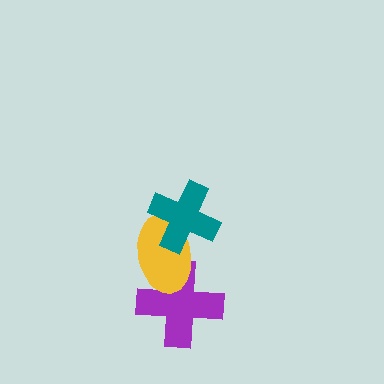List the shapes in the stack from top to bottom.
From top to bottom: the teal cross, the yellow ellipse, the purple cross.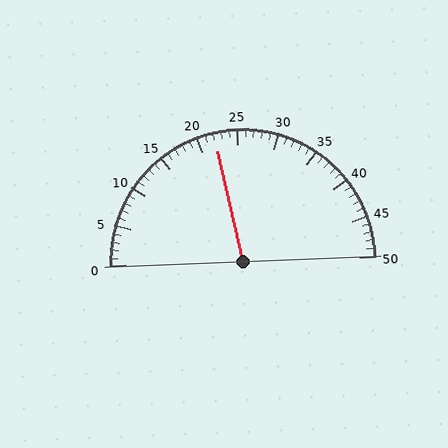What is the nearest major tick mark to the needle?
The nearest major tick mark is 20.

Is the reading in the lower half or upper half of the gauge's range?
The reading is in the lower half of the range (0 to 50).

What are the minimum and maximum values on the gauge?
The gauge ranges from 0 to 50.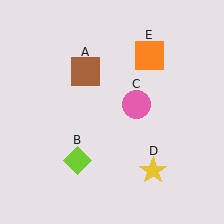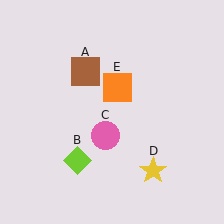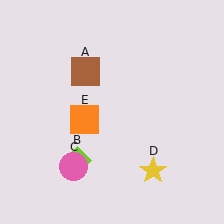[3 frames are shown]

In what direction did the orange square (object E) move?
The orange square (object E) moved down and to the left.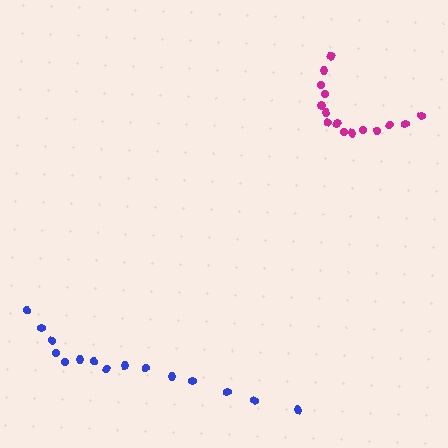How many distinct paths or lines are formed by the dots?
There are 2 distinct paths.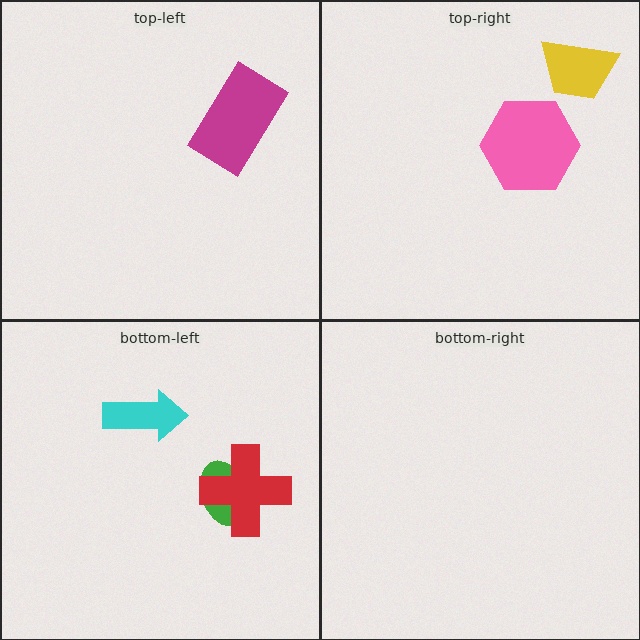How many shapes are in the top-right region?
2.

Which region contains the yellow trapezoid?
The top-right region.